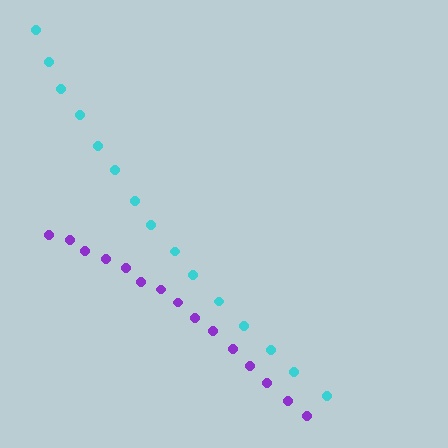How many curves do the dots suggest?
There are 2 distinct paths.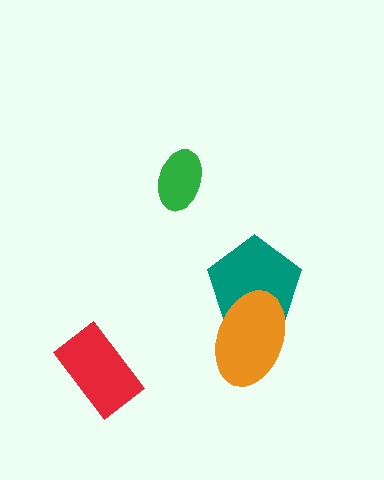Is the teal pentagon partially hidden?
Yes, it is partially covered by another shape.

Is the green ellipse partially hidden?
No, no other shape covers it.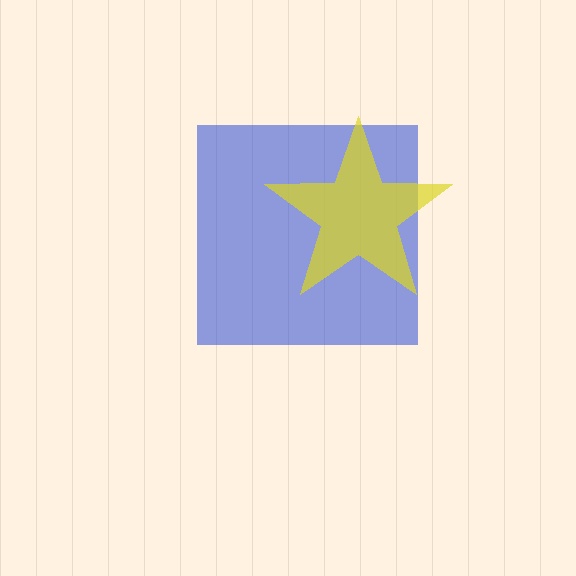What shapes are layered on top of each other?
The layered shapes are: a blue square, a yellow star.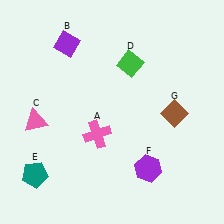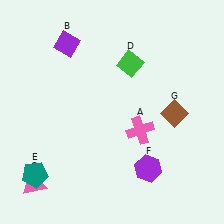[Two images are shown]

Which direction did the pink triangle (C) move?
The pink triangle (C) moved down.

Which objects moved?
The objects that moved are: the pink cross (A), the pink triangle (C).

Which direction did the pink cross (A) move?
The pink cross (A) moved right.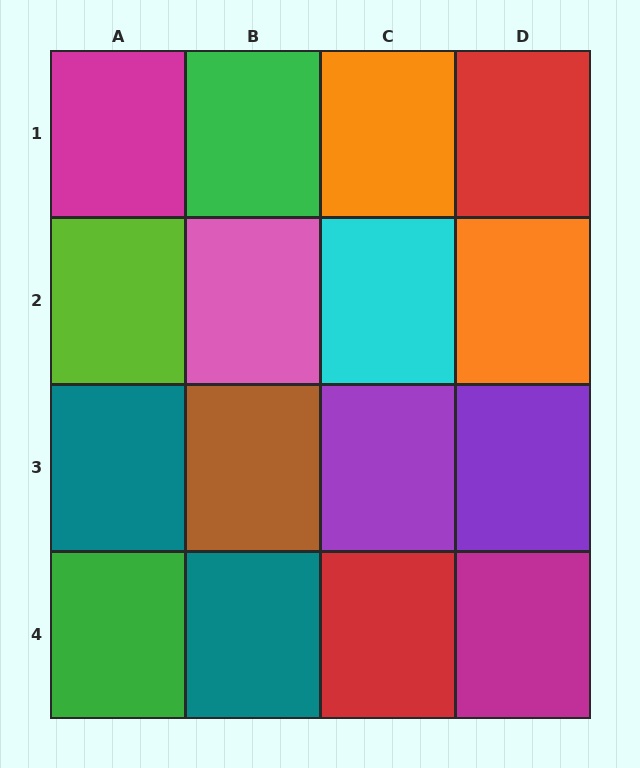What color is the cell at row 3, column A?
Teal.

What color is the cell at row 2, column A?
Lime.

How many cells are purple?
2 cells are purple.